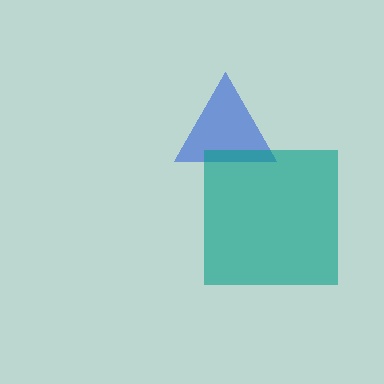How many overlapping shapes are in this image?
There are 2 overlapping shapes in the image.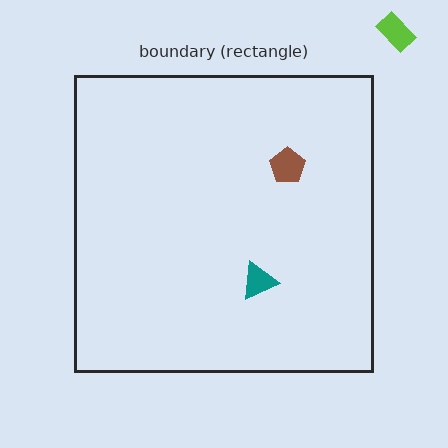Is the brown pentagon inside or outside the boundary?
Inside.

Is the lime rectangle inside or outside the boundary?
Outside.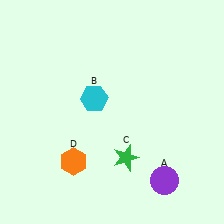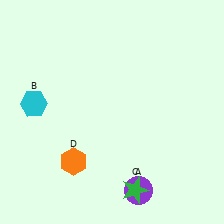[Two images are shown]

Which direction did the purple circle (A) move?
The purple circle (A) moved left.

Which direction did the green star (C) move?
The green star (C) moved down.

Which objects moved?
The objects that moved are: the purple circle (A), the cyan hexagon (B), the green star (C).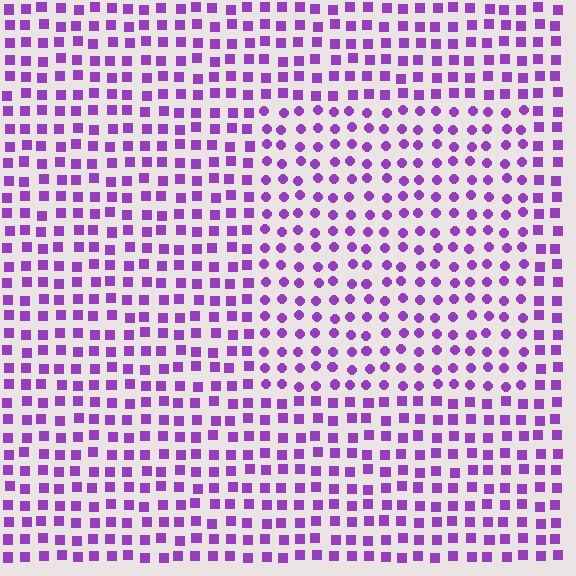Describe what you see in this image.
The image is filled with small purple elements arranged in a uniform grid. A rectangle-shaped region contains circles, while the surrounding area contains squares. The boundary is defined purely by the change in element shape.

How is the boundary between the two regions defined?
The boundary is defined by a change in element shape: circles inside vs. squares outside. All elements share the same color and spacing.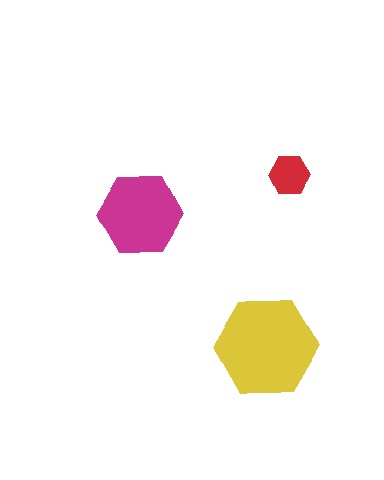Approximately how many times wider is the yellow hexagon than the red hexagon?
About 2.5 times wider.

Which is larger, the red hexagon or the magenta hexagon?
The magenta one.